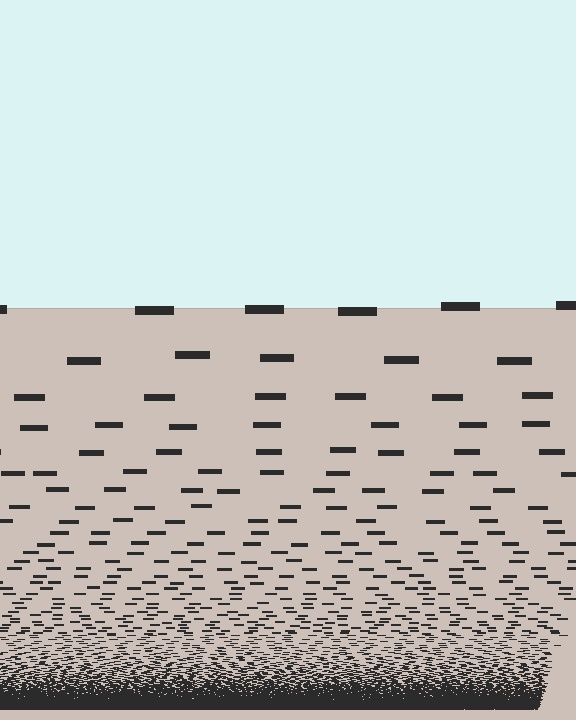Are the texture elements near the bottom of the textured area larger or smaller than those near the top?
Smaller. The gradient is inverted — elements near the bottom are smaller and denser.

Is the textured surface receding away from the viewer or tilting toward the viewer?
The surface appears to tilt toward the viewer. Texture elements get larger and sparser toward the top.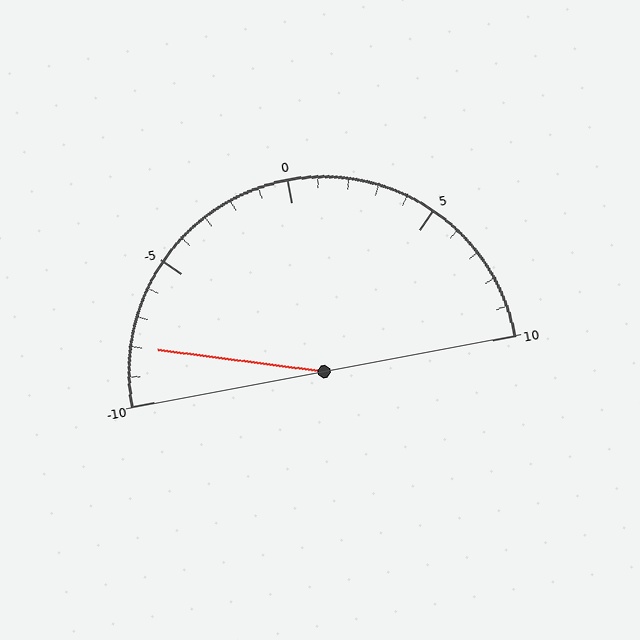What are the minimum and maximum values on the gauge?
The gauge ranges from -10 to 10.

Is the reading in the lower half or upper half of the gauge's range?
The reading is in the lower half of the range (-10 to 10).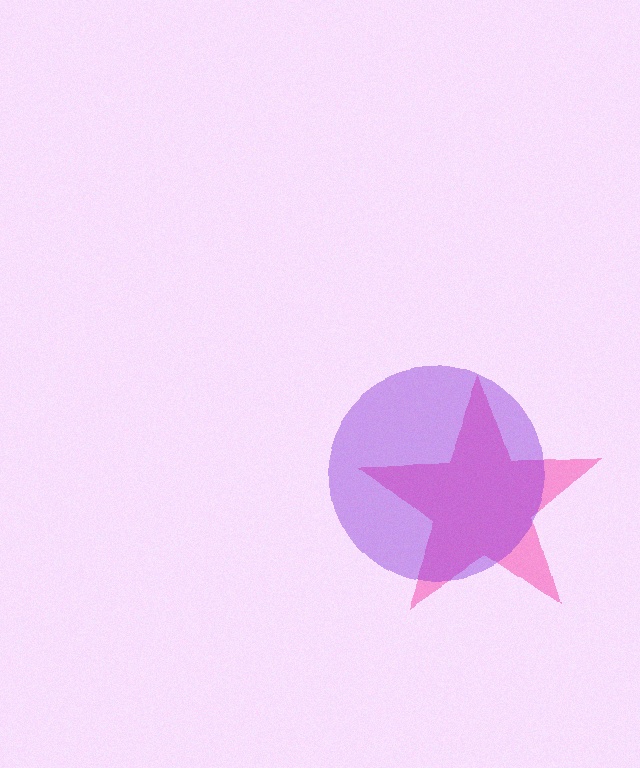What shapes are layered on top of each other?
The layered shapes are: a pink star, a purple circle.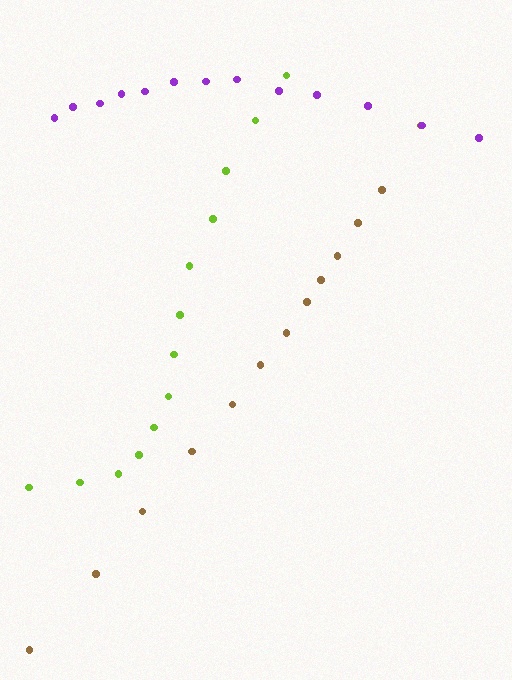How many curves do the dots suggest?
There are 3 distinct paths.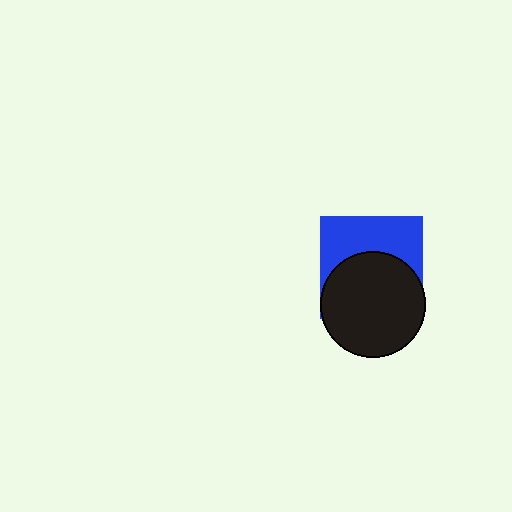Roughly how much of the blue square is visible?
A small part of it is visible (roughly 45%).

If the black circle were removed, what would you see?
You would see the complete blue square.